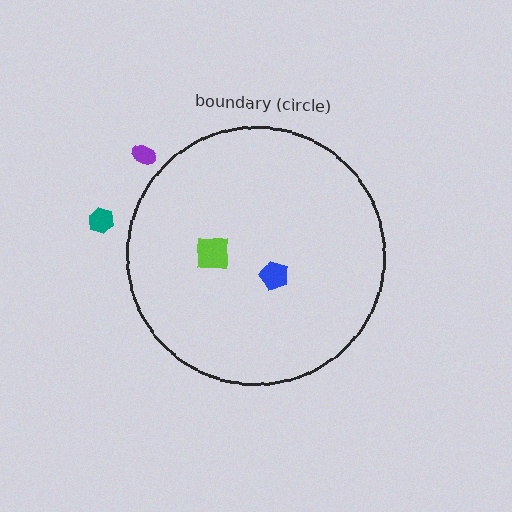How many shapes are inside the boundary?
2 inside, 2 outside.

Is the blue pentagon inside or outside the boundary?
Inside.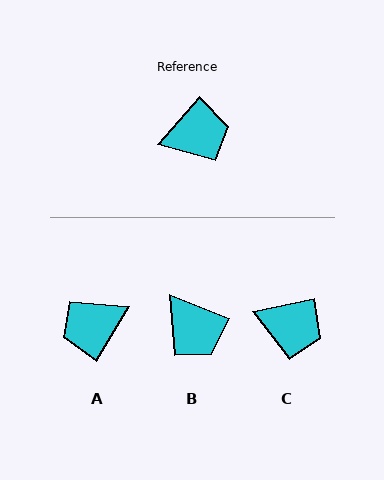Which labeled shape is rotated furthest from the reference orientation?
A, about 169 degrees away.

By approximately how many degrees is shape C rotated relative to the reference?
Approximately 36 degrees clockwise.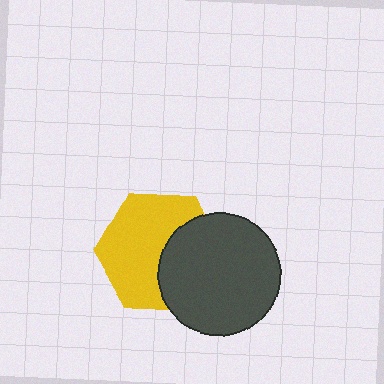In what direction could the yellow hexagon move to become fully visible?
The yellow hexagon could move left. That would shift it out from behind the dark gray circle entirely.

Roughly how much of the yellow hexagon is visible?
About half of it is visible (roughly 62%).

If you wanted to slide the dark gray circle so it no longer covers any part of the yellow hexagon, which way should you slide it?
Slide it right — that is the most direct way to separate the two shapes.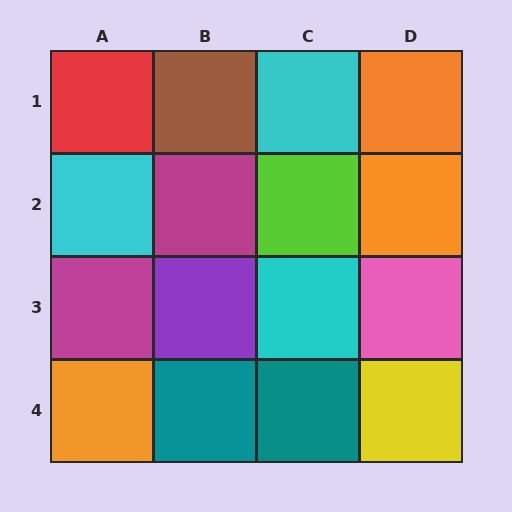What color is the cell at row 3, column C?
Cyan.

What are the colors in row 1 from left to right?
Red, brown, cyan, orange.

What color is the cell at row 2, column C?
Lime.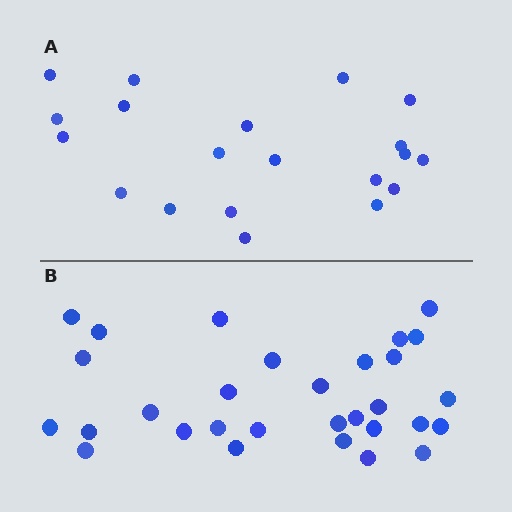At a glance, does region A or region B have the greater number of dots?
Region B (the bottom region) has more dots.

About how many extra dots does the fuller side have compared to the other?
Region B has roughly 10 or so more dots than region A.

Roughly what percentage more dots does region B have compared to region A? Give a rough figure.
About 50% more.